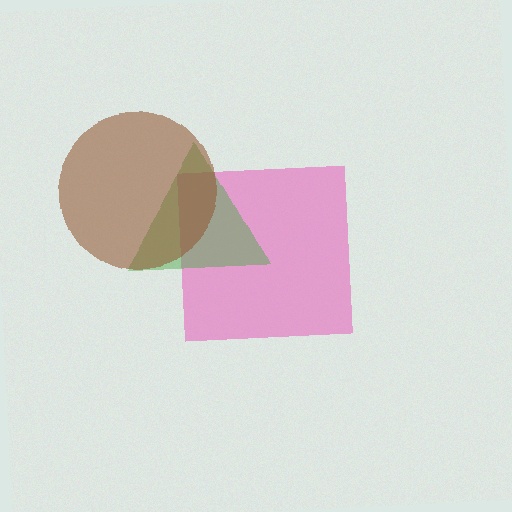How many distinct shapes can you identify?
There are 3 distinct shapes: a pink square, a green triangle, a brown circle.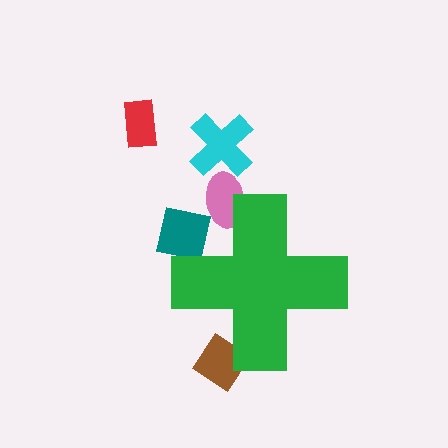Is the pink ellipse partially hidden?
Yes, the pink ellipse is partially hidden behind the green cross.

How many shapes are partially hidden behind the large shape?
3 shapes are partially hidden.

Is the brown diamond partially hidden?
Yes, the brown diamond is partially hidden behind the green cross.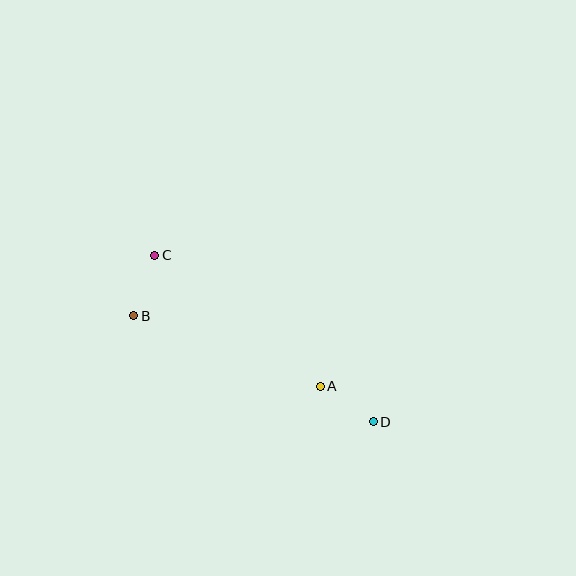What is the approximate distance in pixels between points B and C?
The distance between B and C is approximately 64 pixels.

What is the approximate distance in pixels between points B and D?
The distance between B and D is approximately 262 pixels.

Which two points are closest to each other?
Points A and D are closest to each other.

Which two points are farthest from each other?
Points C and D are farthest from each other.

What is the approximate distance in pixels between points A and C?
The distance between A and C is approximately 211 pixels.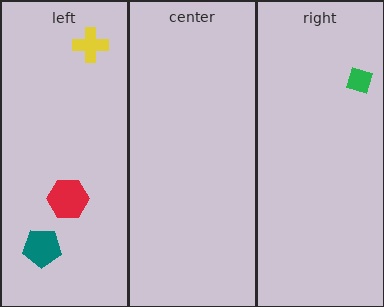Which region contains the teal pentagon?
The left region.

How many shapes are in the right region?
1.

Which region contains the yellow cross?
The left region.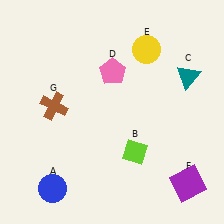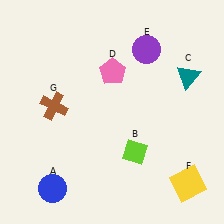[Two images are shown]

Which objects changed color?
E changed from yellow to purple. F changed from purple to yellow.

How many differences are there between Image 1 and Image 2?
There are 2 differences between the two images.